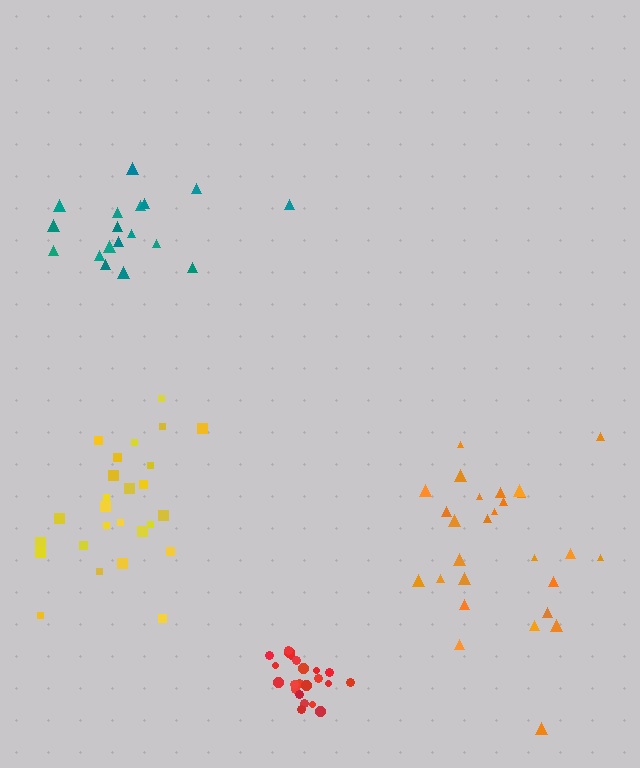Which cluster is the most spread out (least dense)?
Orange.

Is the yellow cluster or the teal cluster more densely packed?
Teal.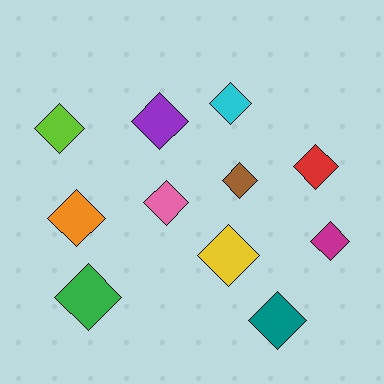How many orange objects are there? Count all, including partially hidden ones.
There is 1 orange object.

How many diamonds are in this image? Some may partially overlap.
There are 11 diamonds.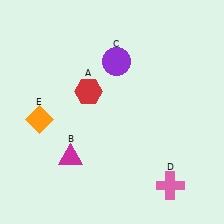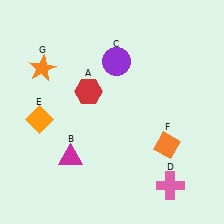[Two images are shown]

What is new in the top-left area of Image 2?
An orange star (G) was added in the top-left area of Image 2.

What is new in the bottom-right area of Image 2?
An orange diamond (F) was added in the bottom-right area of Image 2.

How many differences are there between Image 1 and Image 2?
There are 2 differences between the two images.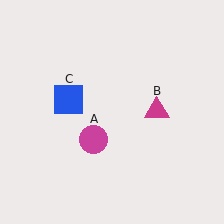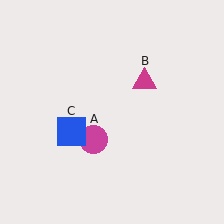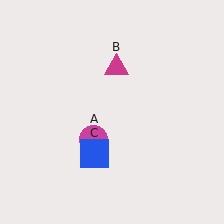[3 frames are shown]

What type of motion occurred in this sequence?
The magenta triangle (object B), blue square (object C) rotated counterclockwise around the center of the scene.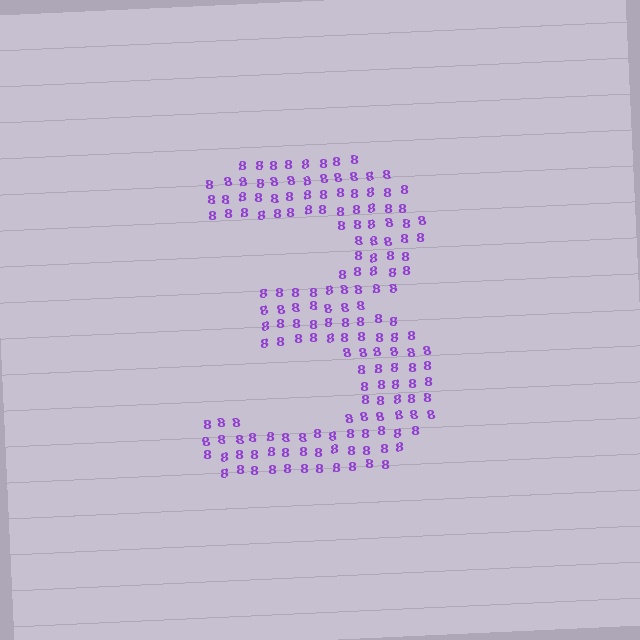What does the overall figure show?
The overall figure shows the digit 3.